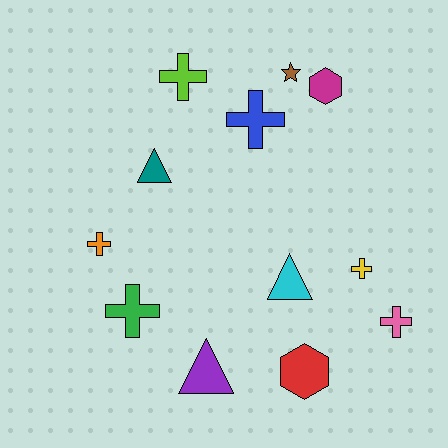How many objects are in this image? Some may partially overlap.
There are 12 objects.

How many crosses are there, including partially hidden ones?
There are 6 crosses.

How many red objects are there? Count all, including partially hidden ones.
There is 1 red object.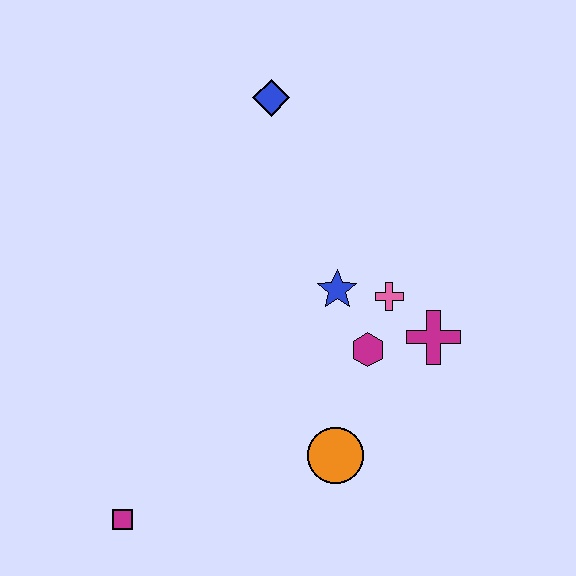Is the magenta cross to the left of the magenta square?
No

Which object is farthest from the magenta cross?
The magenta square is farthest from the magenta cross.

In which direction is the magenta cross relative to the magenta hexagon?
The magenta cross is to the right of the magenta hexagon.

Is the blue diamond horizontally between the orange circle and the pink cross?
No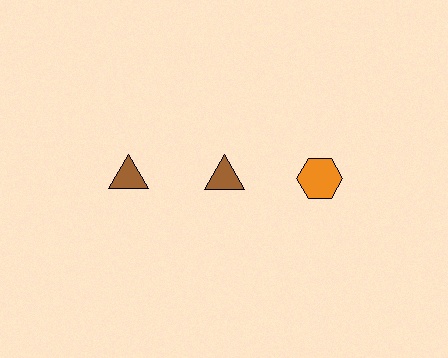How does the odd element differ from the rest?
It differs in both color (orange instead of brown) and shape (hexagon instead of triangle).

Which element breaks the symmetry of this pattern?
The orange hexagon in the top row, center column breaks the symmetry. All other shapes are brown triangles.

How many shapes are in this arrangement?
There are 3 shapes arranged in a grid pattern.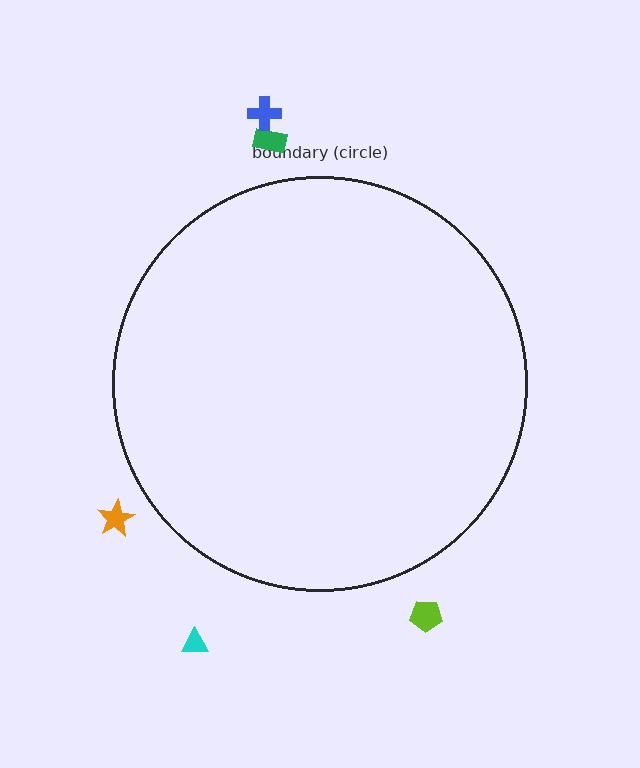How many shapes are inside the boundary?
0 inside, 5 outside.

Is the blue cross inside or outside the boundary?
Outside.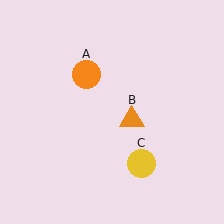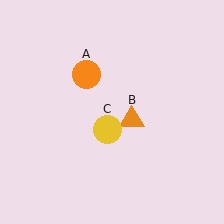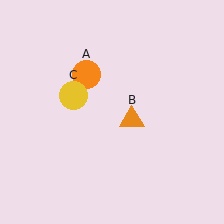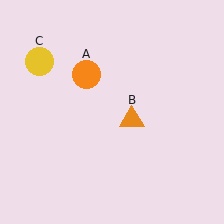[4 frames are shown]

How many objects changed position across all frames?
1 object changed position: yellow circle (object C).